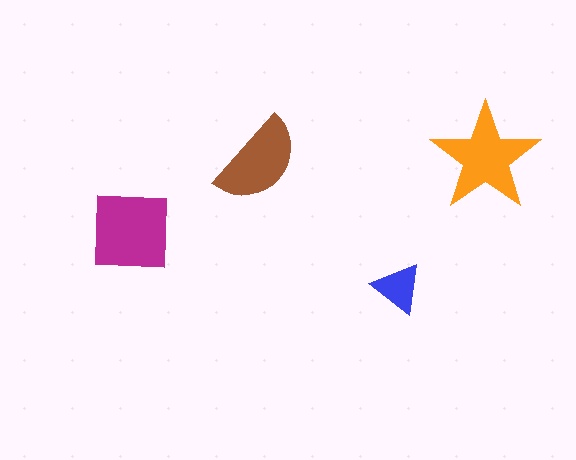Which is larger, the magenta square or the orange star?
The magenta square.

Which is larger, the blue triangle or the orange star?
The orange star.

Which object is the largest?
The magenta square.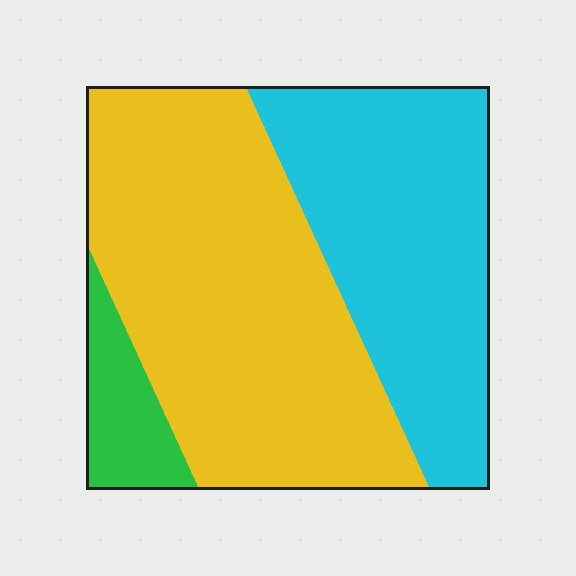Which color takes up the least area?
Green, at roughly 10%.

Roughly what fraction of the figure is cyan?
Cyan covers about 40% of the figure.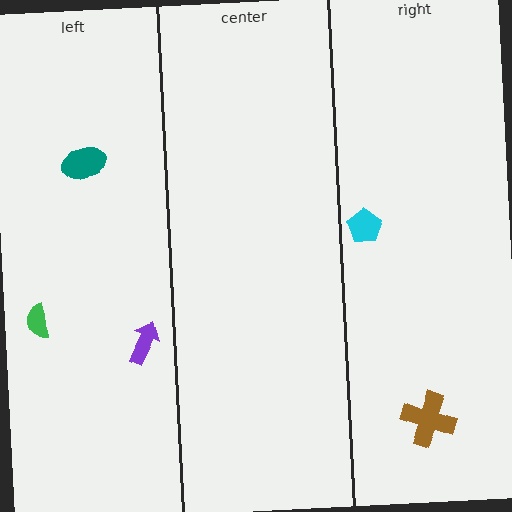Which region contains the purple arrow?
The left region.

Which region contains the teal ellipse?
The left region.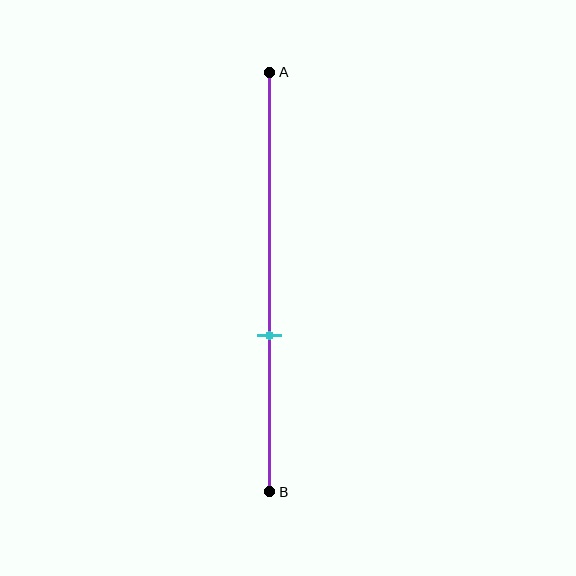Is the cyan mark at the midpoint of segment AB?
No, the mark is at about 65% from A, not at the 50% midpoint.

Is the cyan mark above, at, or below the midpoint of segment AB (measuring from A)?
The cyan mark is below the midpoint of segment AB.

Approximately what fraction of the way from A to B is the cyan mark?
The cyan mark is approximately 65% of the way from A to B.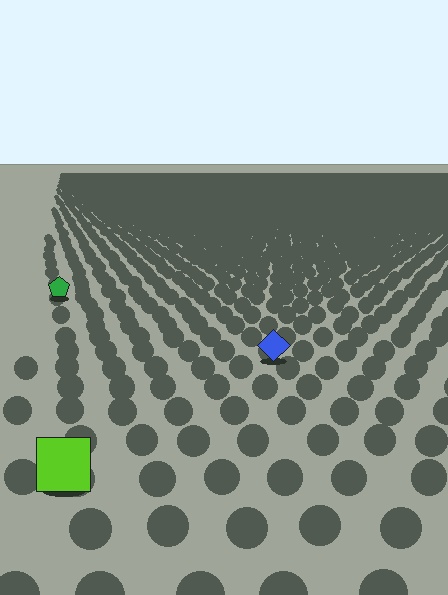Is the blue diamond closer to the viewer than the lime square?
No. The lime square is closer — you can tell from the texture gradient: the ground texture is coarser near it.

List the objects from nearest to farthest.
From nearest to farthest: the lime square, the blue diamond, the green pentagon.